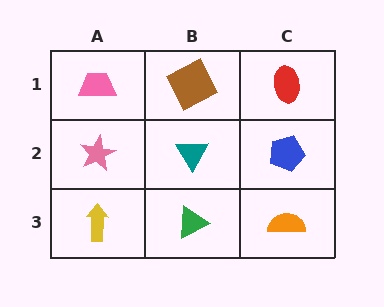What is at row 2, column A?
A pink star.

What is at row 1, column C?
A red ellipse.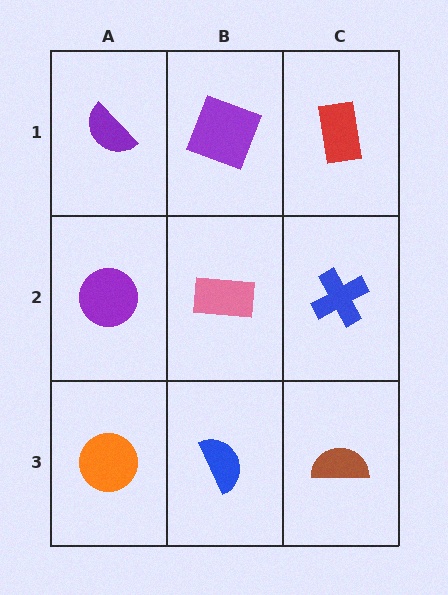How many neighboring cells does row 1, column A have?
2.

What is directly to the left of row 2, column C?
A pink rectangle.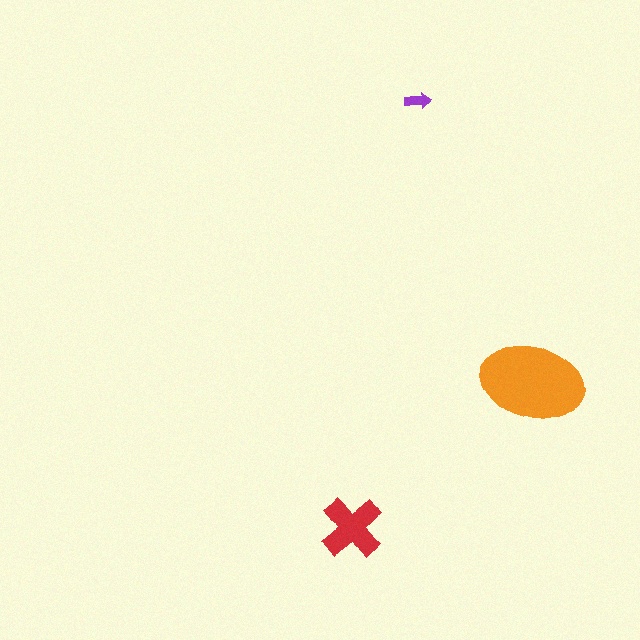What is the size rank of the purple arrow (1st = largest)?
3rd.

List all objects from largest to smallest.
The orange ellipse, the red cross, the purple arrow.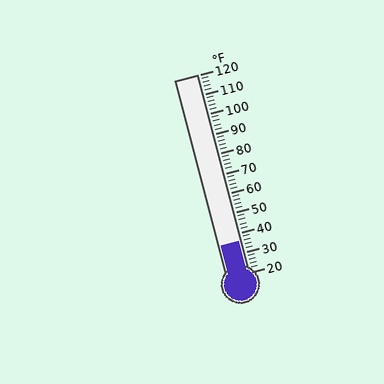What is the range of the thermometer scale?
The thermometer scale ranges from 20°F to 120°F.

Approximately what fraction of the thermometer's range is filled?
The thermometer is filled to approximately 15% of its range.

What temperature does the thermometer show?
The thermometer shows approximately 36°F.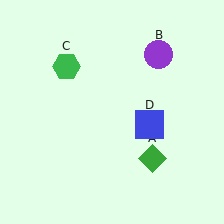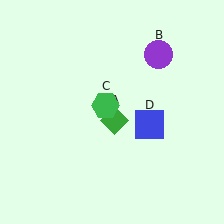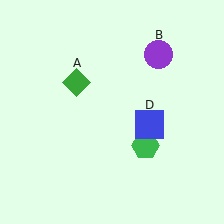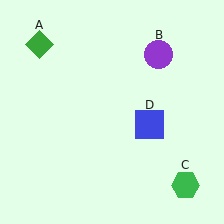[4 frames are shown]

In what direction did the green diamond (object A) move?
The green diamond (object A) moved up and to the left.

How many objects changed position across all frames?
2 objects changed position: green diamond (object A), green hexagon (object C).